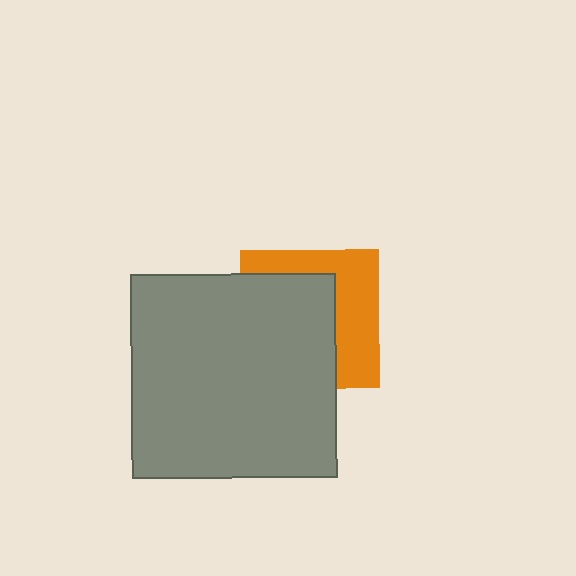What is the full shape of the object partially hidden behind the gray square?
The partially hidden object is an orange square.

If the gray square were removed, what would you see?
You would see the complete orange square.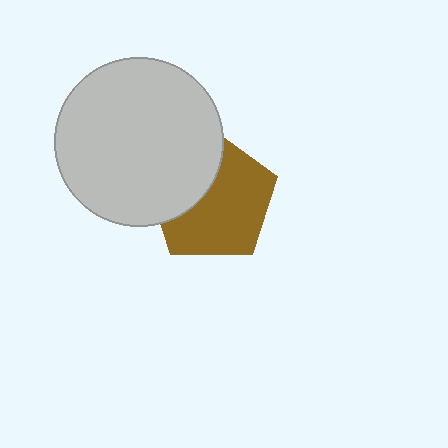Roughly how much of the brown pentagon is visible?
About half of it is visible (roughly 64%).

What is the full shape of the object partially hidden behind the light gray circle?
The partially hidden object is a brown pentagon.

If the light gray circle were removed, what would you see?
You would see the complete brown pentagon.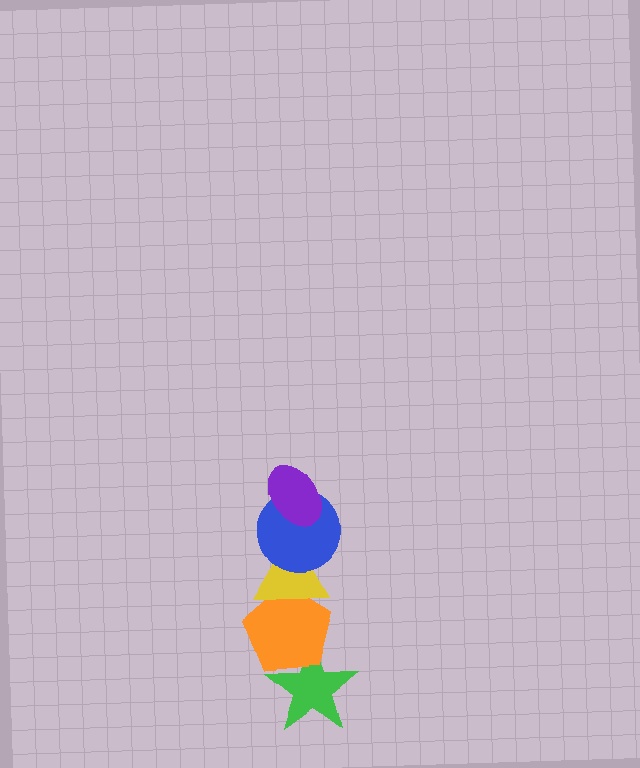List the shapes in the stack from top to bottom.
From top to bottom: the purple ellipse, the blue circle, the yellow triangle, the orange pentagon, the green star.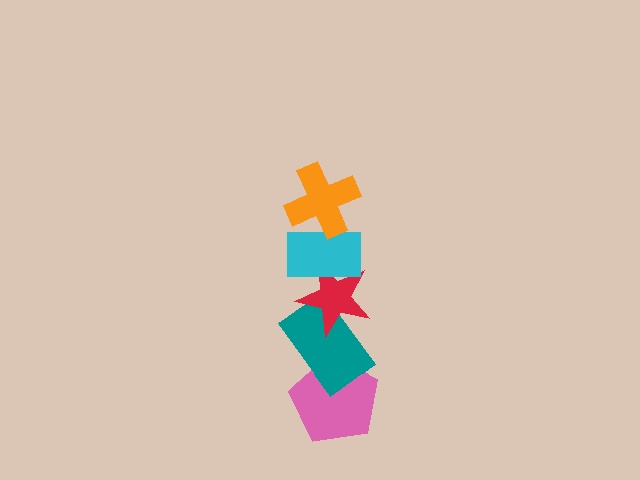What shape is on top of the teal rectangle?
The red star is on top of the teal rectangle.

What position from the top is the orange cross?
The orange cross is 1st from the top.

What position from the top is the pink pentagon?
The pink pentagon is 5th from the top.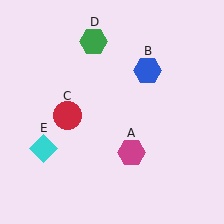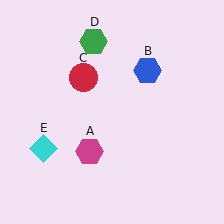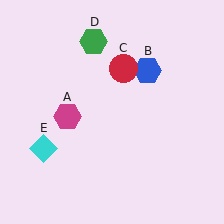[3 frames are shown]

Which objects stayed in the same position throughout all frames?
Blue hexagon (object B) and green hexagon (object D) and cyan diamond (object E) remained stationary.